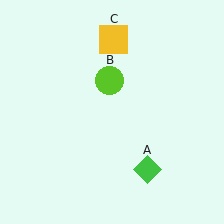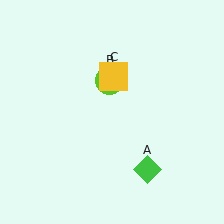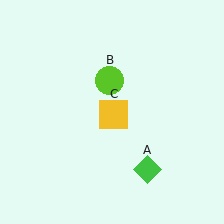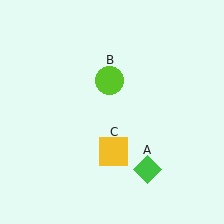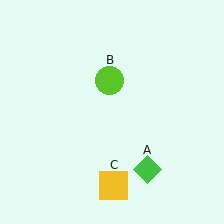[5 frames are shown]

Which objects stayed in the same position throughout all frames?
Green diamond (object A) and lime circle (object B) remained stationary.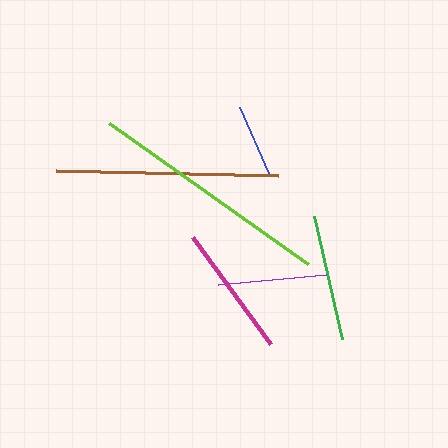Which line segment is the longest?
The lime line is the longest at approximately 244 pixels.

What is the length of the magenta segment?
The magenta segment is approximately 132 pixels long.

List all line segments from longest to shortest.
From longest to shortest: lime, brown, magenta, green, purple, blue.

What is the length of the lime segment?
The lime segment is approximately 244 pixels long.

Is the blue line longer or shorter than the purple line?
The purple line is longer than the blue line.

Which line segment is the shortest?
The blue line is the shortest at approximately 72 pixels.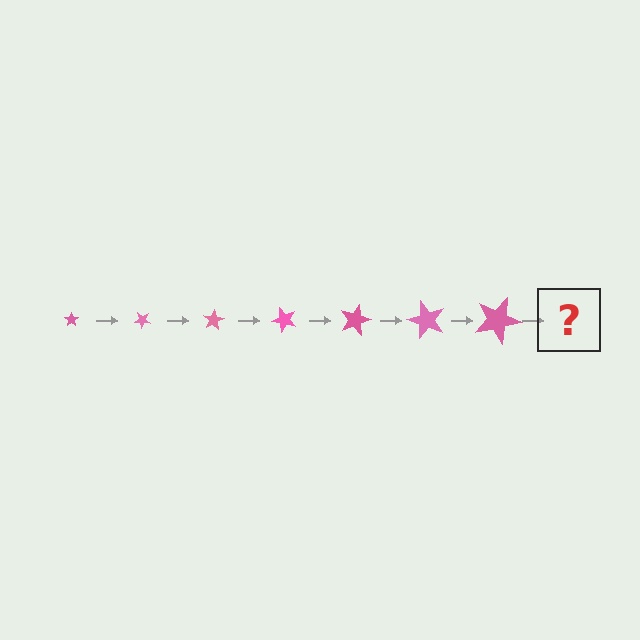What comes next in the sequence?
The next element should be a star, larger than the previous one and rotated 280 degrees from the start.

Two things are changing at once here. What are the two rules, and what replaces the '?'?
The two rules are that the star grows larger each step and it rotates 40 degrees each step. The '?' should be a star, larger than the previous one and rotated 280 degrees from the start.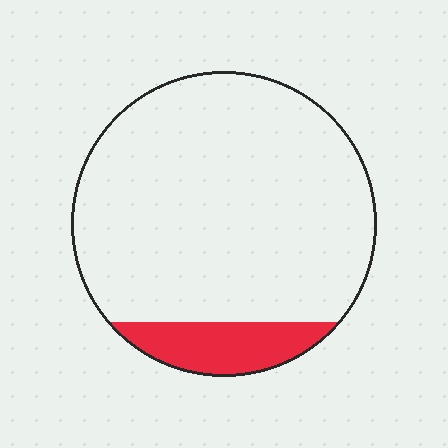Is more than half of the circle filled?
No.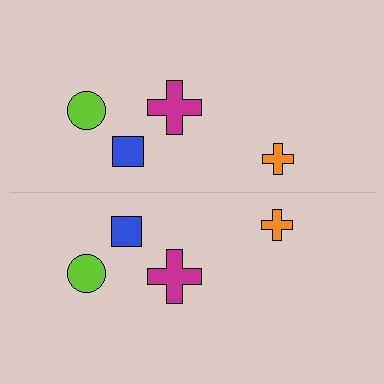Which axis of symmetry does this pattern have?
The pattern has a horizontal axis of symmetry running through the center of the image.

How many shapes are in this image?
There are 8 shapes in this image.